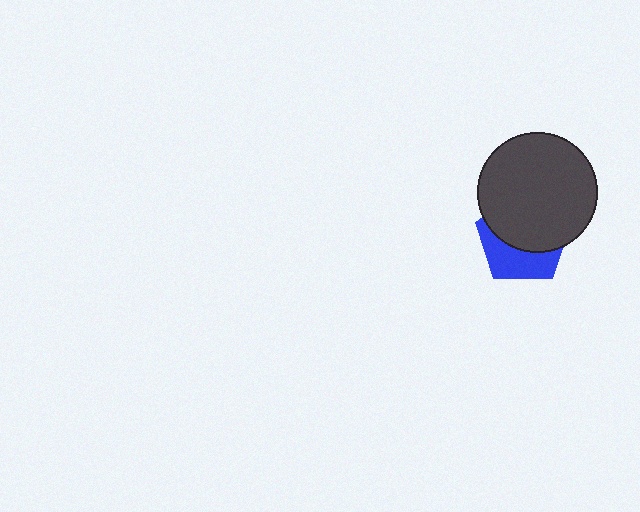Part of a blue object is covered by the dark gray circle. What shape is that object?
It is a pentagon.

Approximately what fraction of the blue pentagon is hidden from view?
Roughly 60% of the blue pentagon is hidden behind the dark gray circle.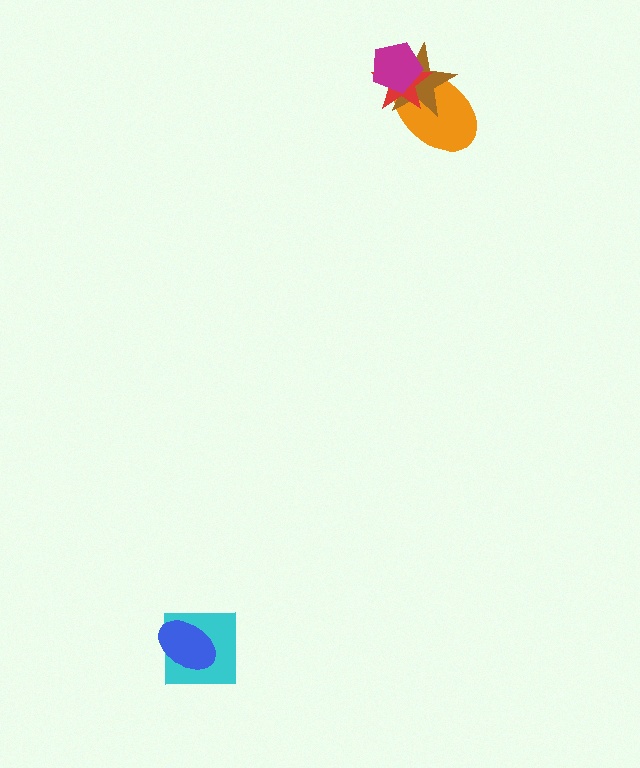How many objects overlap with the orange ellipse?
3 objects overlap with the orange ellipse.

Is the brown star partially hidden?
Yes, it is partially covered by another shape.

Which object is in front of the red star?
The magenta pentagon is in front of the red star.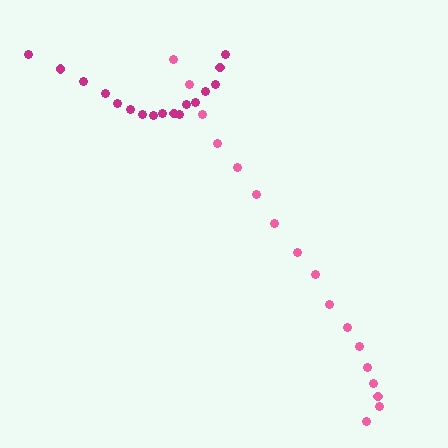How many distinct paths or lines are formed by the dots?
There are 2 distinct paths.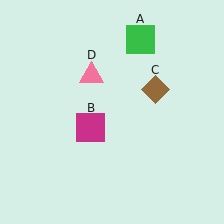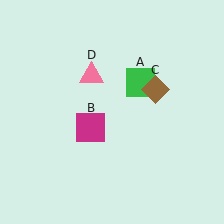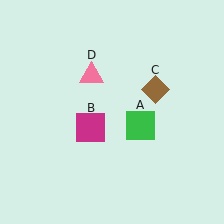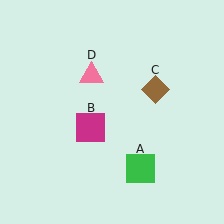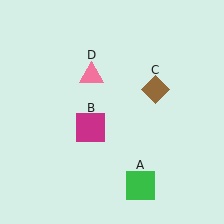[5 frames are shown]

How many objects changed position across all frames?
1 object changed position: green square (object A).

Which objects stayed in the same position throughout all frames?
Magenta square (object B) and brown diamond (object C) and pink triangle (object D) remained stationary.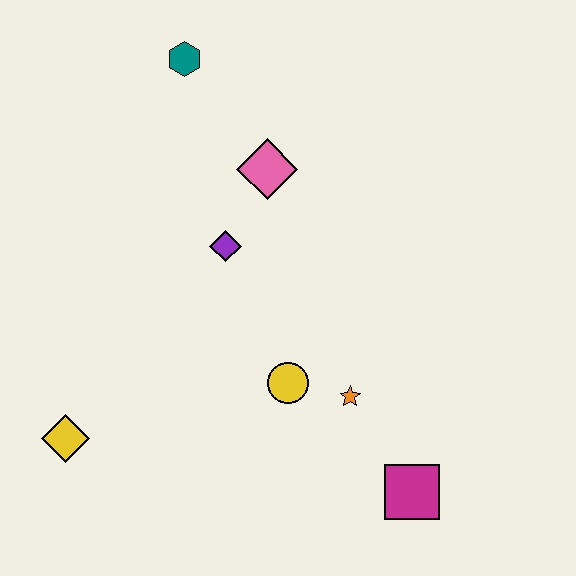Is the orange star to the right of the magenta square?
No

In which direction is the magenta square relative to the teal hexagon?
The magenta square is below the teal hexagon.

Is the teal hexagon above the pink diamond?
Yes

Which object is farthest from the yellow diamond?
The teal hexagon is farthest from the yellow diamond.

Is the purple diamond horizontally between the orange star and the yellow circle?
No